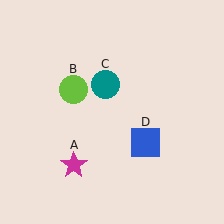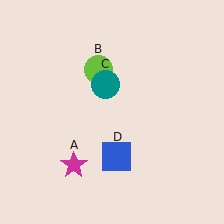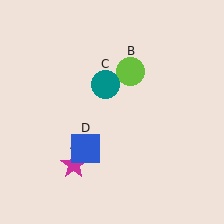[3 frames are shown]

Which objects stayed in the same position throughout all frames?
Magenta star (object A) and teal circle (object C) remained stationary.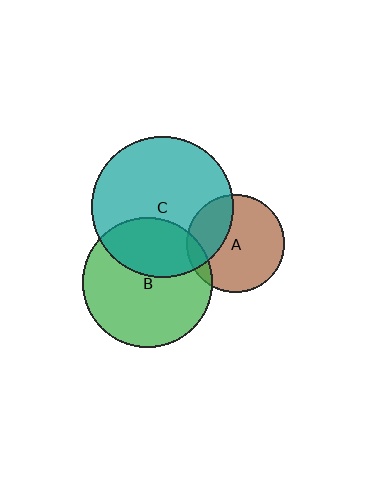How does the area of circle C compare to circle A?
Approximately 2.1 times.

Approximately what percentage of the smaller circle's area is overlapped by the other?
Approximately 10%.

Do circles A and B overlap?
Yes.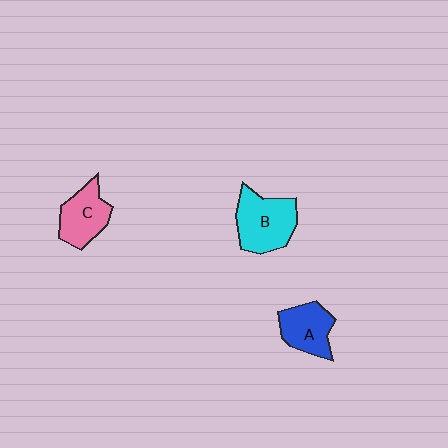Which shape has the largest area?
Shape B (cyan).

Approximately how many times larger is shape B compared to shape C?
Approximately 1.3 times.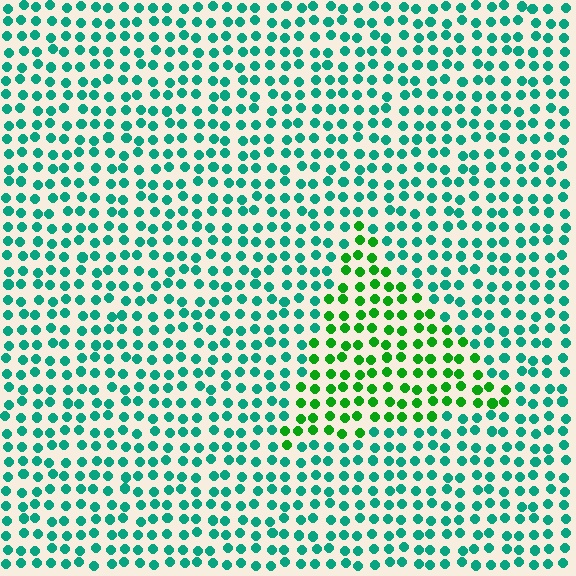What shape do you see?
I see a triangle.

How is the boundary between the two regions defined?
The boundary is defined purely by a slight shift in hue (about 43 degrees). Spacing, size, and orientation are identical on both sides.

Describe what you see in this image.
The image is filled with small teal elements in a uniform arrangement. A triangle-shaped region is visible where the elements are tinted to a slightly different hue, forming a subtle color boundary.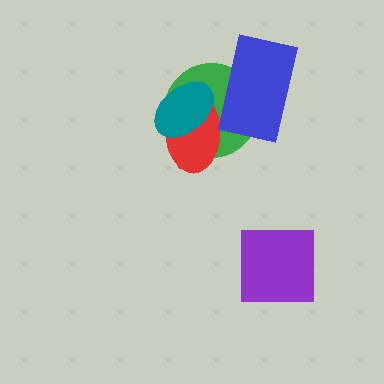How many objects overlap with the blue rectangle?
2 objects overlap with the blue rectangle.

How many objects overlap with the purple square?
0 objects overlap with the purple square.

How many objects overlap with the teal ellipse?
2 objects overlap with the teal ellipse.